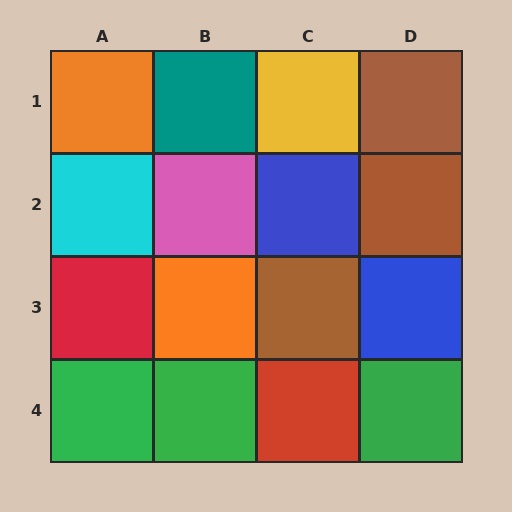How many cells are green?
3 cells are green.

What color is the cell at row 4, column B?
Green.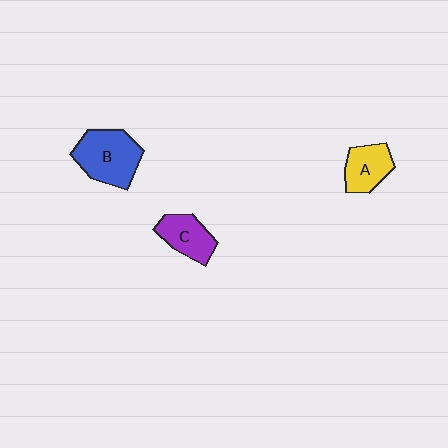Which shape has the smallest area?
Shape A (yellow).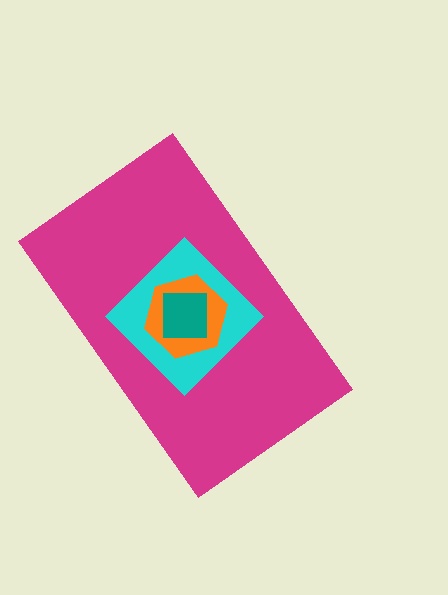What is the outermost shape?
The magenta rectangle.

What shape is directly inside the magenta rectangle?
The cyan diamond.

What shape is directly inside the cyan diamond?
The orange hexagon.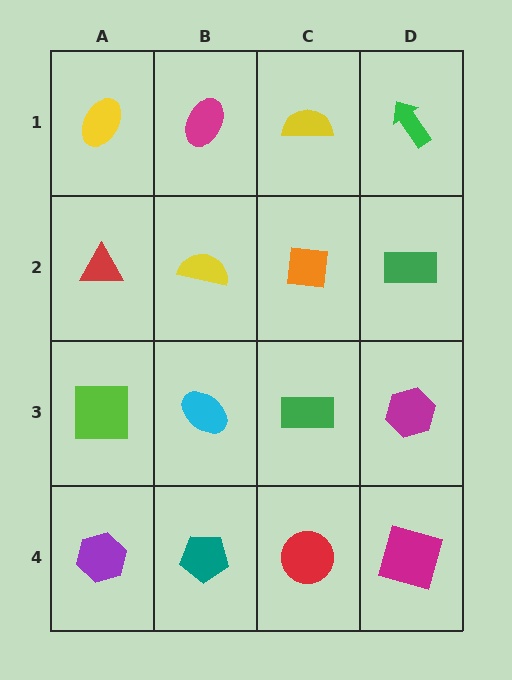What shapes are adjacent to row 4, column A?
A lime square (row 3, column A), a teal pentagon (row 4, column B).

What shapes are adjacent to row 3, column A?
A red triangle (row 2, column A), a purple hexagon (row 4, column A), a cyan ellipse (row 3, column B).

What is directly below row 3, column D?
A magenta square.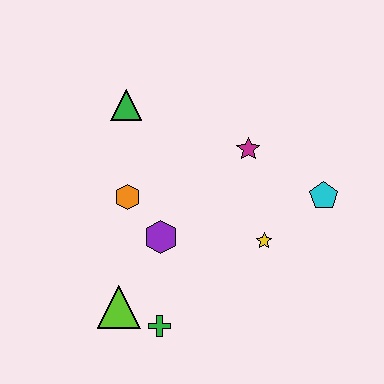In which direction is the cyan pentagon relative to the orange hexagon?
The cyan pentagon is to the right of the orange hexagon.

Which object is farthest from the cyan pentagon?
The lime triangle is farthest from the cyan pentagon.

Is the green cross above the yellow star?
No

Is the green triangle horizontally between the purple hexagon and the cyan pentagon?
No